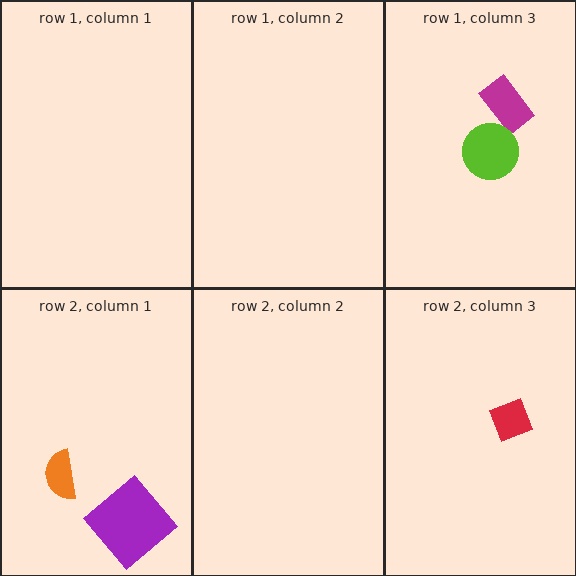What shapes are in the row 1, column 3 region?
The magenta rectangle, the lime circle.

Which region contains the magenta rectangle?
The row 1, column 3 region.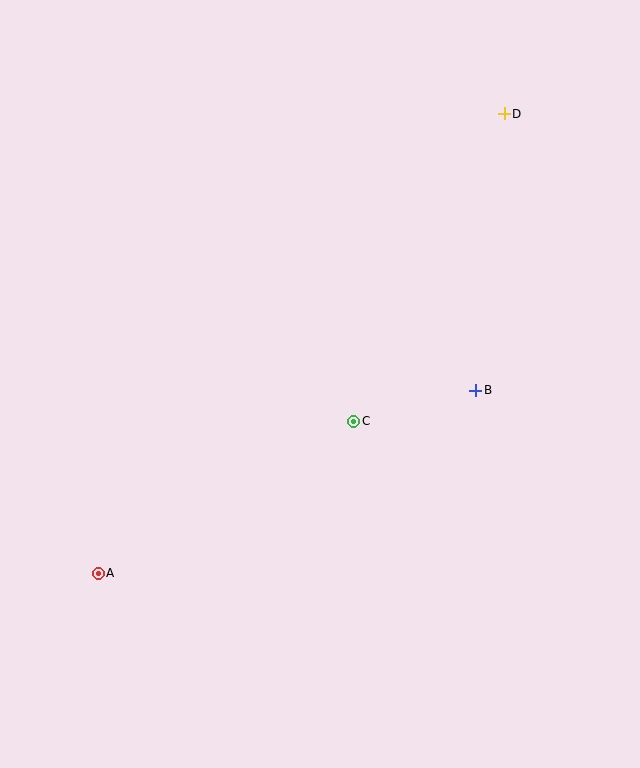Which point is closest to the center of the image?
Point C at (354, 421) is closest to the center.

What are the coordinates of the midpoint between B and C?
The midpoint between B and C is at (415, 406).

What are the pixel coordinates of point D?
Point D is at (504, 114).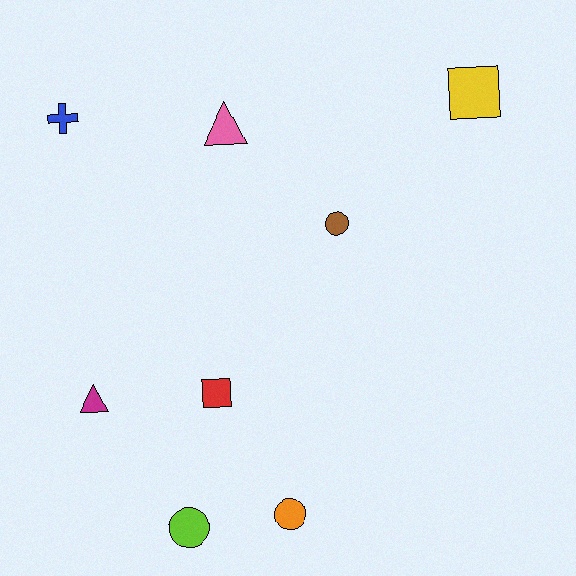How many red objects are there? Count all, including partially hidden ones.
There is 1 red object.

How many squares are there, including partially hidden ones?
There are 2 squares.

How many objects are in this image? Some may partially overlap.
There are 8 objects.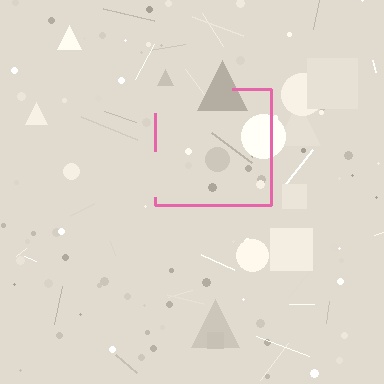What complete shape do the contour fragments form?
The contour fragments form a square.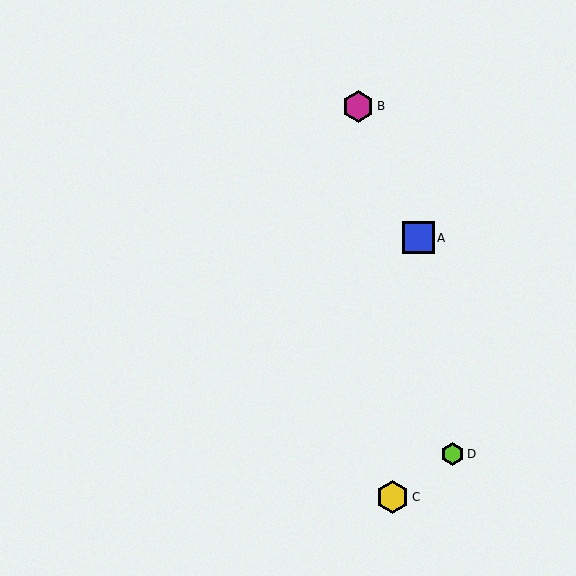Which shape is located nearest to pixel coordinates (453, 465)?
The lime hexagon (labeled D) at (452, 454) is nearest to that location.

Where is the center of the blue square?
The center of the blue square is at (418, 238).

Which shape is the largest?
The yellow hexagon (labeled C) is the largest.